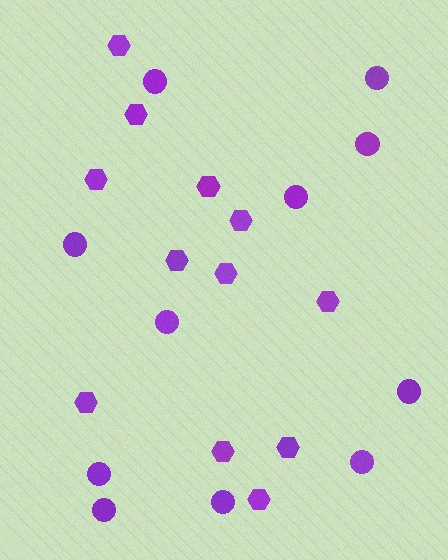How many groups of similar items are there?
There are 2 groups: one group of hexagons (12) and one group of circles (11).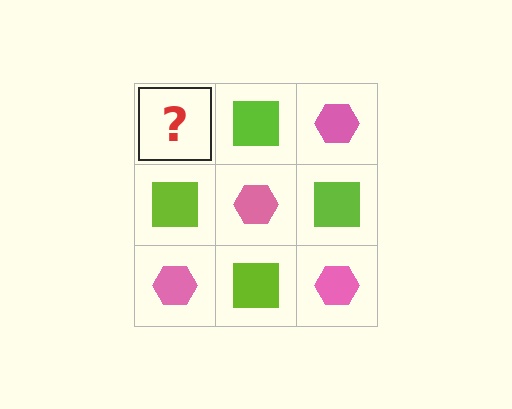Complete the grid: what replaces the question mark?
The question mark should be replaced with a pink hexagon.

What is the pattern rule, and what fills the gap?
The rule is that it alternates pink hexagon and lime square in a checkerboard pattern. The gap should be filled with a pink hexagon.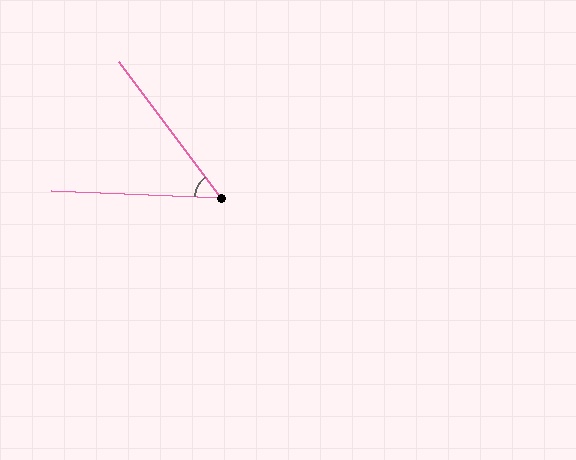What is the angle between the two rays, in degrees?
Approximately 51 degrees.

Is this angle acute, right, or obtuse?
It is acute.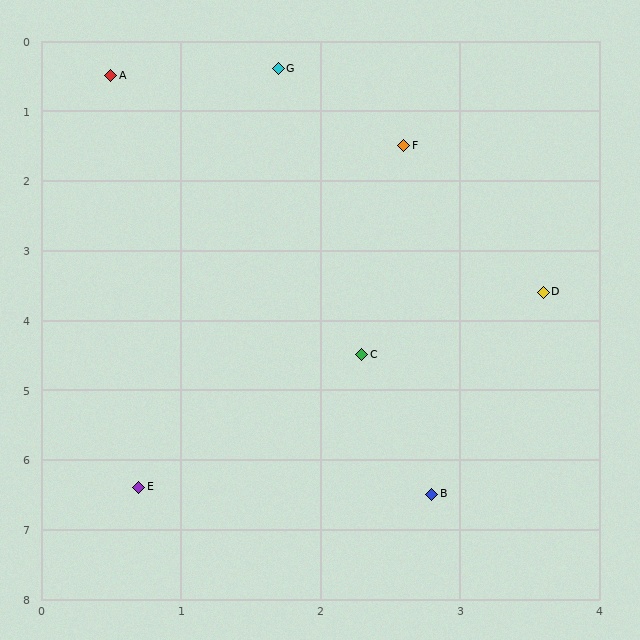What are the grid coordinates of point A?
Point A is at approximately (0.5, 0.5).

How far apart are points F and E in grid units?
Points F and E are about 5.3 grid units apart.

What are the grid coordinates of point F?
Point F is at approximately (2.6, 1.5).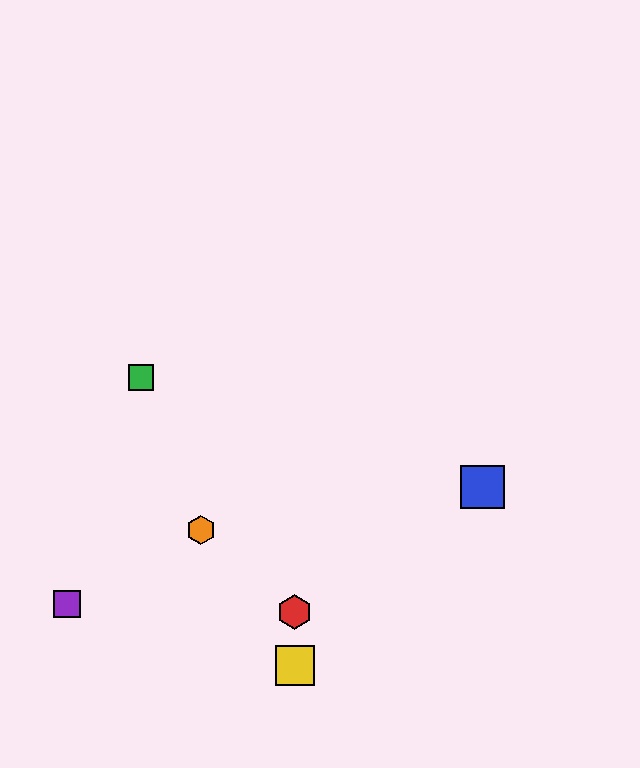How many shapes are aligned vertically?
2 shapes (the red hexagon, the yellow square) are aligned vertically.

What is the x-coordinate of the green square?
The green square is at x≈141.